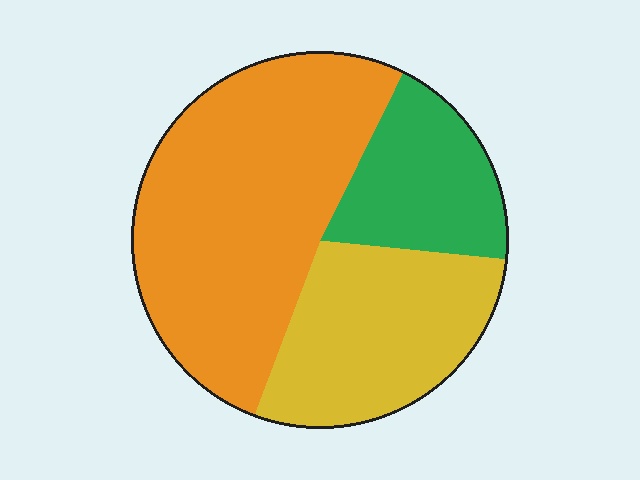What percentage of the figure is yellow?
Yellow takes up about one quarter (1/4) of the figure.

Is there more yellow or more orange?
Orange.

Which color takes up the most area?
Orange, at roughly 50%.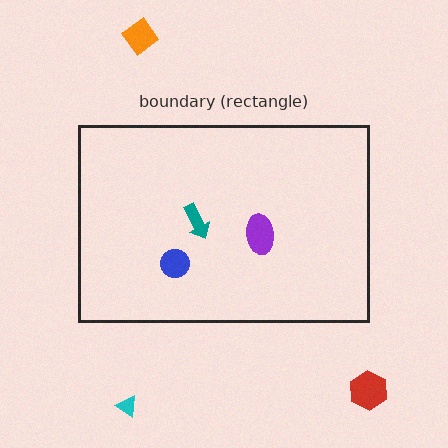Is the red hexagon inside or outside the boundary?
Outside.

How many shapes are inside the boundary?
3 inside, 3 outside.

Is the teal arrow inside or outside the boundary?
Inside.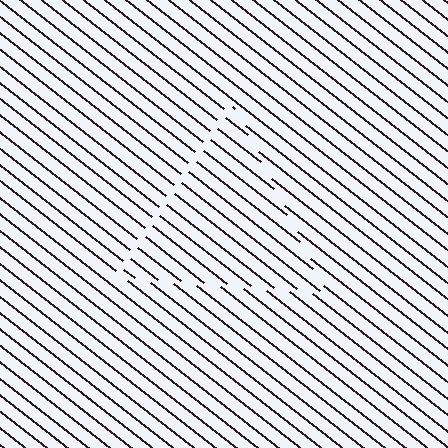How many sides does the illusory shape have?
3 sides — the line-ends trace a triangle.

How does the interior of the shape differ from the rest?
The interior of the shape contains the same grating, shifted by half a period — the contour is defined by the phase discontinuity where line-ends from the inner and outer gratings abut.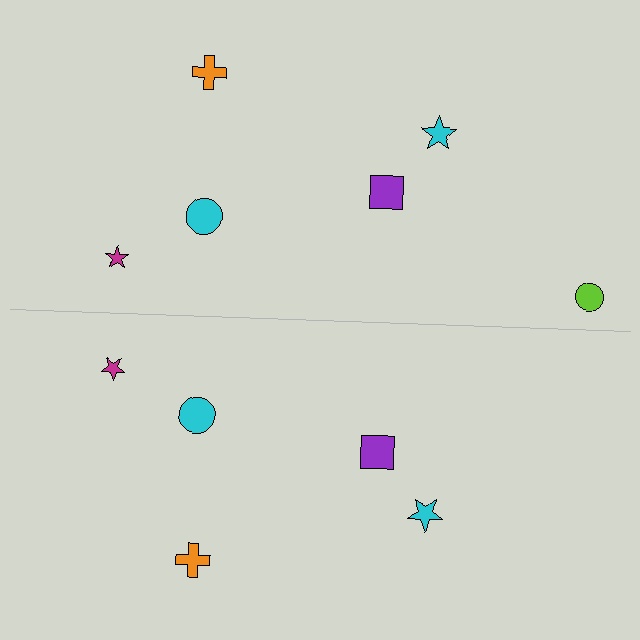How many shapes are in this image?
There are 11 shapes in this image.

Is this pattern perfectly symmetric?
No, the pattern is not perfectly symmetric. A lime circle is missing from the bottom side.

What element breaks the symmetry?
A lime circle is missing from the bottom side.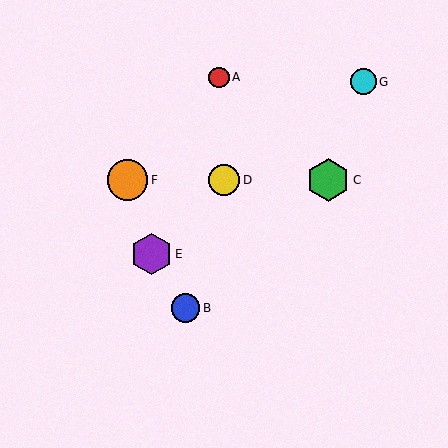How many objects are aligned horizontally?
3 objects (C, D, F) are aligned horizontally.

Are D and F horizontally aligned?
Yes, both are at y≈180.